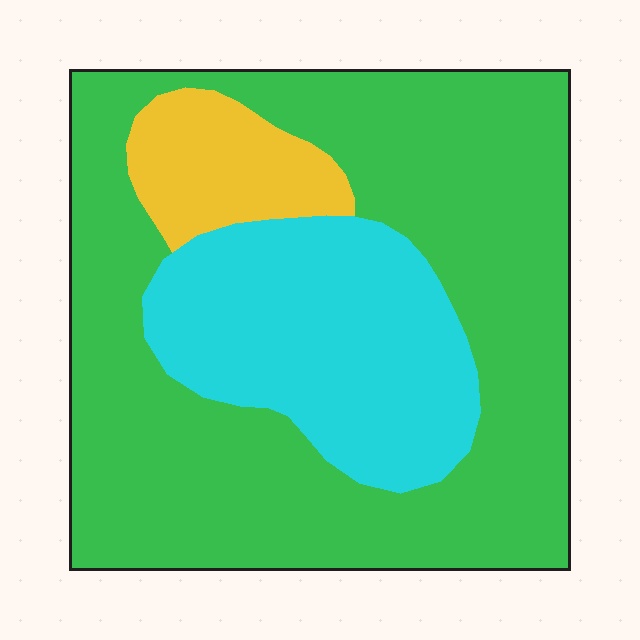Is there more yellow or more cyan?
Cyan.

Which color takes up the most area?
Green, at roughly 65%.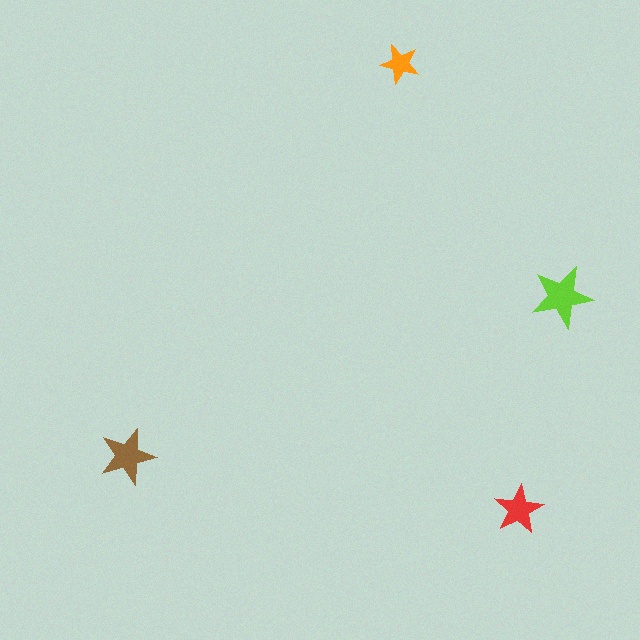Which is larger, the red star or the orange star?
The red one.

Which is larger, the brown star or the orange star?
The brown one.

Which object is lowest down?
The red star is bottommost.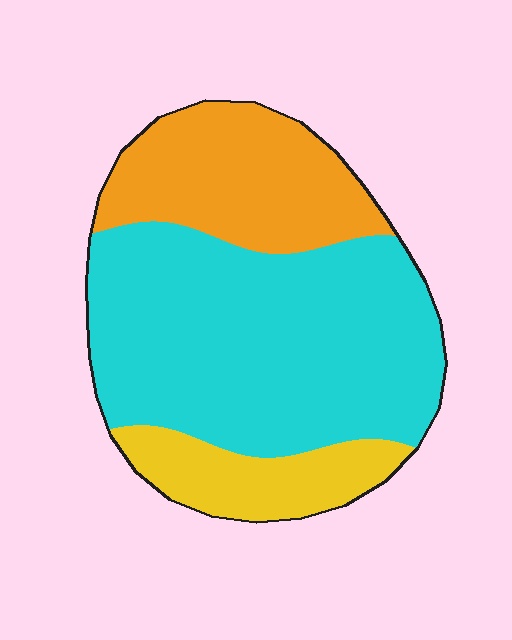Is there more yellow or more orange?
Orange.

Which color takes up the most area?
Cyan, at roughly 60%.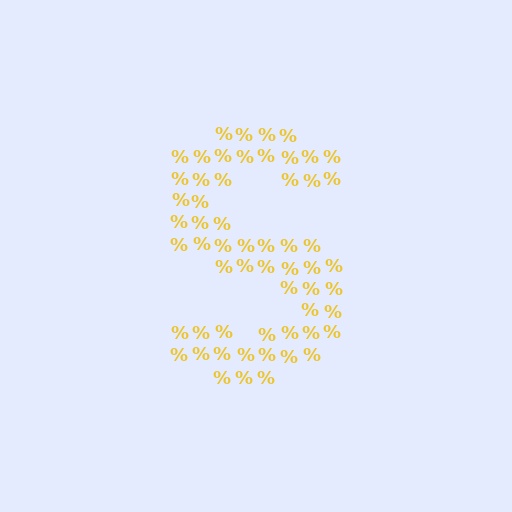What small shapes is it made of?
It is made of small percent signs.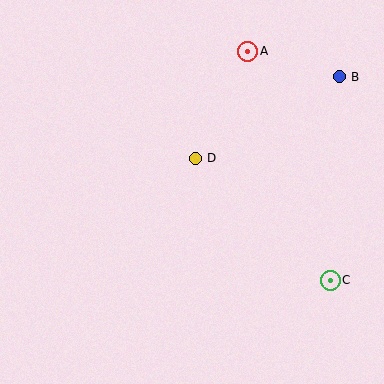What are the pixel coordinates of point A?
Point A is at (248, 51).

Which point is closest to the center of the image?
Point D at (195, 158) is closest to the center.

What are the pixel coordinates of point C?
Point C is at (330, 280).